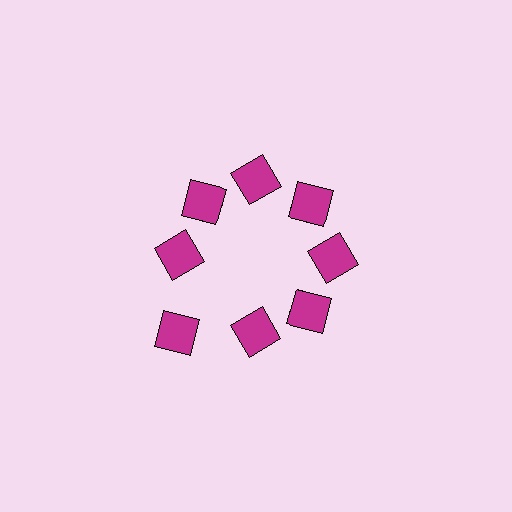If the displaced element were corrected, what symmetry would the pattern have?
It would have 8-fold rotational symmetry — the pattern would map onto itself every 45 degrees.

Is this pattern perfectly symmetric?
No. The 8 magenta squares are arranged in a ring, but one element near the 8 o'clock position is pushed outward from the center, breaking the 8-fold rotational symmetry.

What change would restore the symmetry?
The symmetry would be restored by moving it inward, back onto the ring so that all 8 squares sit at equal angles and equal distance from the center.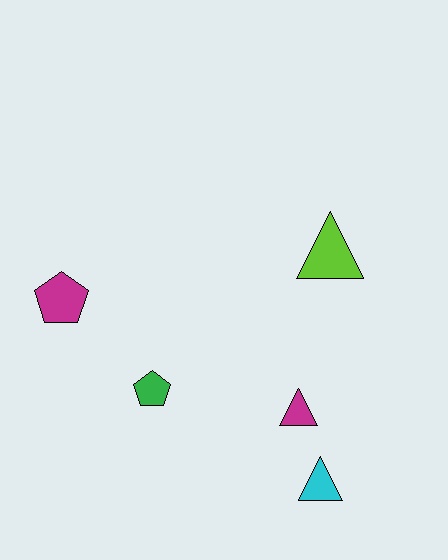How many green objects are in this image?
There is 1 green object.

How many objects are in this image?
There are 5 objects.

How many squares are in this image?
There are no squares.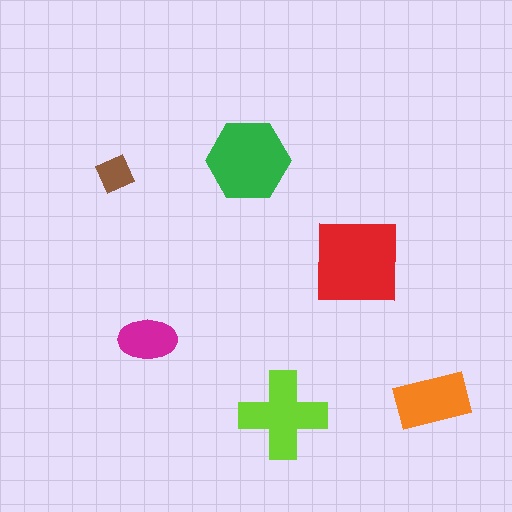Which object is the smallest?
The brown diamond.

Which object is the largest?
The red square.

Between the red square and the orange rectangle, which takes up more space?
The red square.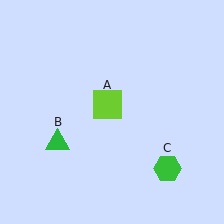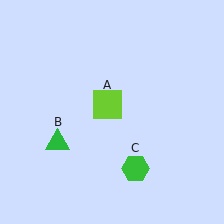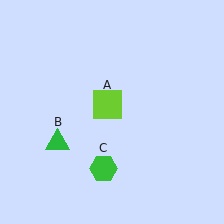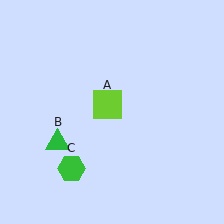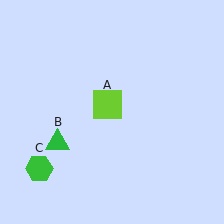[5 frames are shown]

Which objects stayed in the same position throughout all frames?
Lime square (object A) and green triangle (object B) remained stationary.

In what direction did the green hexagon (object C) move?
The green hexagon (object C) moved left.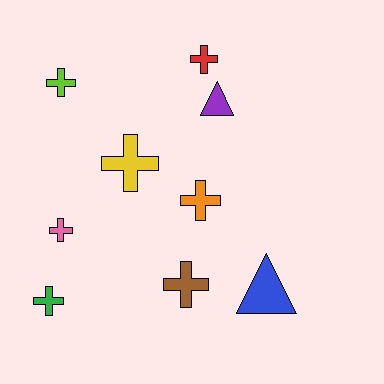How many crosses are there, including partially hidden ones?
There are 7 crosses.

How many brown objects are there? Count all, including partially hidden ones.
There is 1 brown object.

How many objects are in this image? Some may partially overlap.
There are 9 objects.